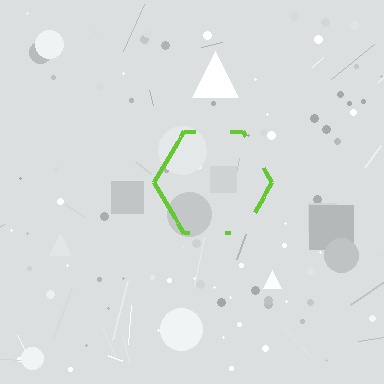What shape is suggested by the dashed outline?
The dashed outline suggests a hexagon.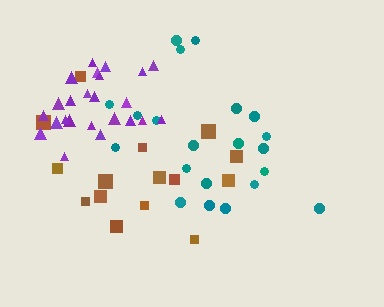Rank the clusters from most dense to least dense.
purple, teal, brown.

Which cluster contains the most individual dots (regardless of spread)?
Purple (24).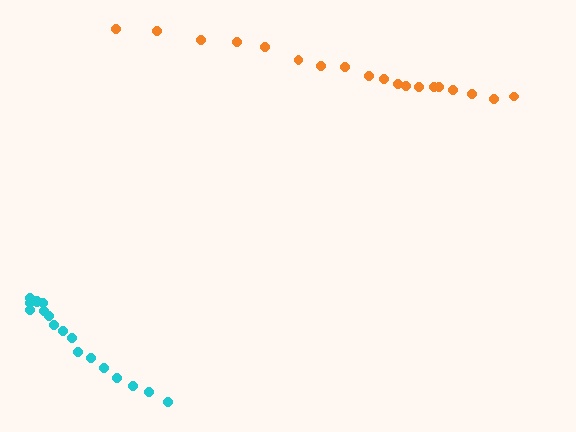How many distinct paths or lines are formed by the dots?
There are 2 distinct paths.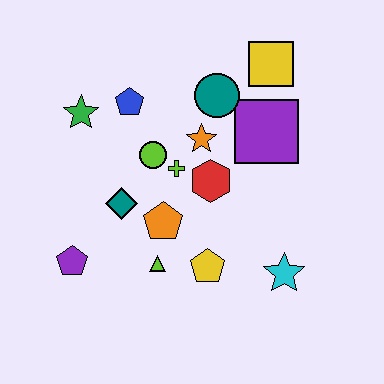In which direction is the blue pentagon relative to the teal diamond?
The blue pentagon is above the teal diamond.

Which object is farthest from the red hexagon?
The purple pentagon is farthest from the red hexagon.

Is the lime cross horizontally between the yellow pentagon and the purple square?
No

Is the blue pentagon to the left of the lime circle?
Yes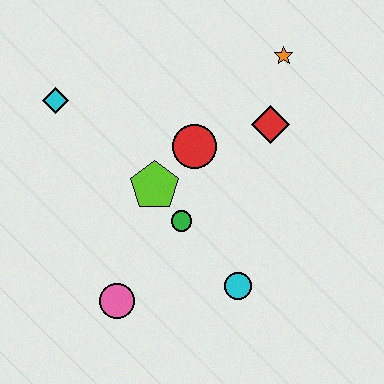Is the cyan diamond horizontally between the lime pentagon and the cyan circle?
No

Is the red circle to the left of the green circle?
No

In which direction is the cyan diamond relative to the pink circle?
The cyan diamond is above the pink circle.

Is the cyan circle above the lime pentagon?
No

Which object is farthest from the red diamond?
The pink circle is farthest from the red diamond.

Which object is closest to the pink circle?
The green circle is closest to the pink circle.